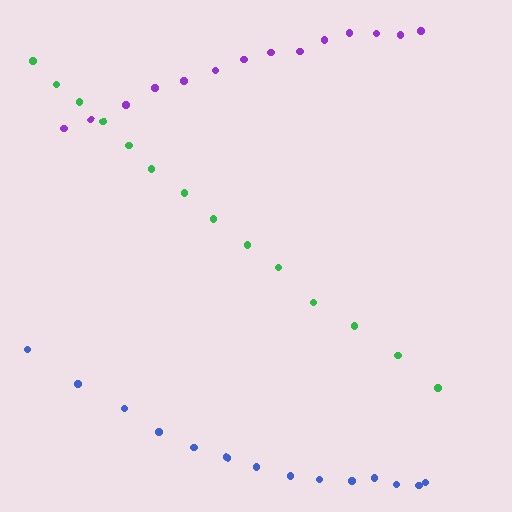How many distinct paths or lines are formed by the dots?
There are 3 distinct paths.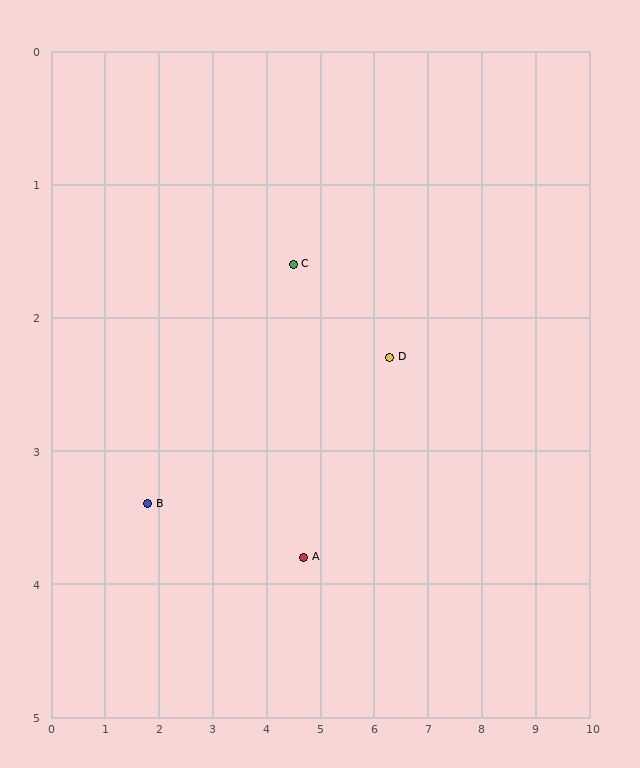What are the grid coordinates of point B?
Point B is at approximately (1.8, 3.4).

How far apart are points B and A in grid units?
Points B and A are about 2.9 grid units apart.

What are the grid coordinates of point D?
Point D is at approximately (6.3, 2.3).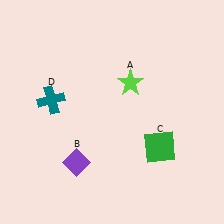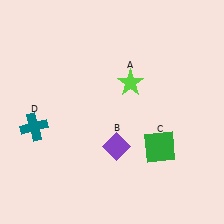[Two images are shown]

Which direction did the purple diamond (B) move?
The purple diamond (B) moved right.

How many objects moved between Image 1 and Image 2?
2 objects moved between the two images.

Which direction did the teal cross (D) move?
The teal cross (D) moved down.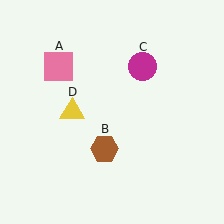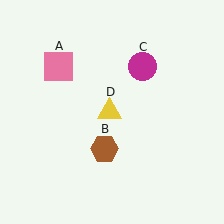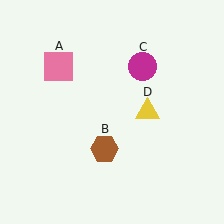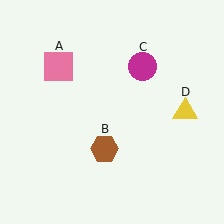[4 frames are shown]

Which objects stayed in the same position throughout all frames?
Pink square (object A) and brown hexagon (object B) and magenta circle (object C) remained stationary.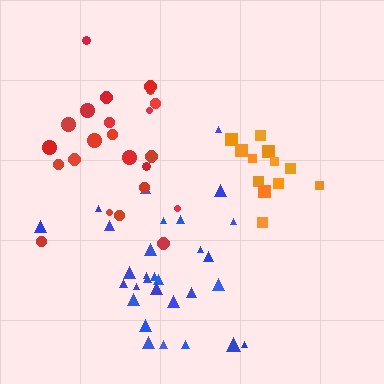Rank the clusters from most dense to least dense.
orange, blue, red.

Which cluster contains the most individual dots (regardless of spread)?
Blue (31).